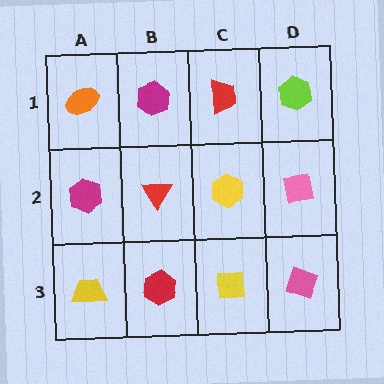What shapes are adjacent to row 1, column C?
A yellow hexagon (row 2, column C), a magenta hexagon (row 1, column B), a lime hexagon (row 1, column D).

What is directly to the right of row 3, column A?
A red hexagon.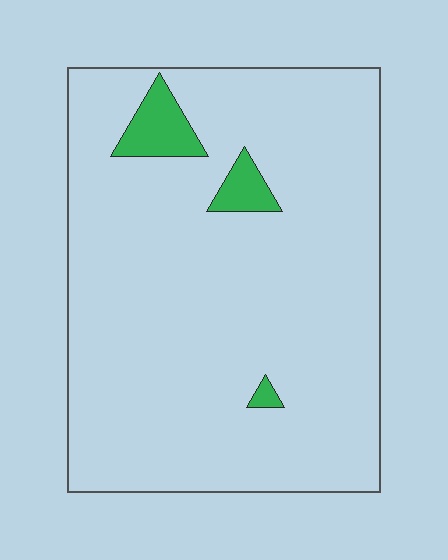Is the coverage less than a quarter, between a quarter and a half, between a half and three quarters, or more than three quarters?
Less than a quarter.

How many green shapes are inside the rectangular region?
3.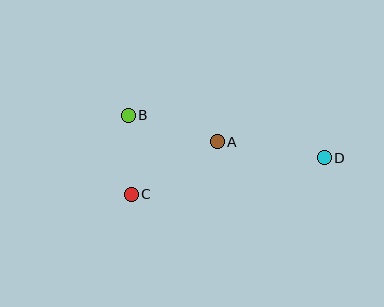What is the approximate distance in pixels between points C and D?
The distance between C and D is approximately 197 pixels.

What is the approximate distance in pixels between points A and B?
The distance between A and B is approximately 93 pixels.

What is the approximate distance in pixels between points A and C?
The distance between A and C is approximately 101 pixels.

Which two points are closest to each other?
Points B and C are closest to each other.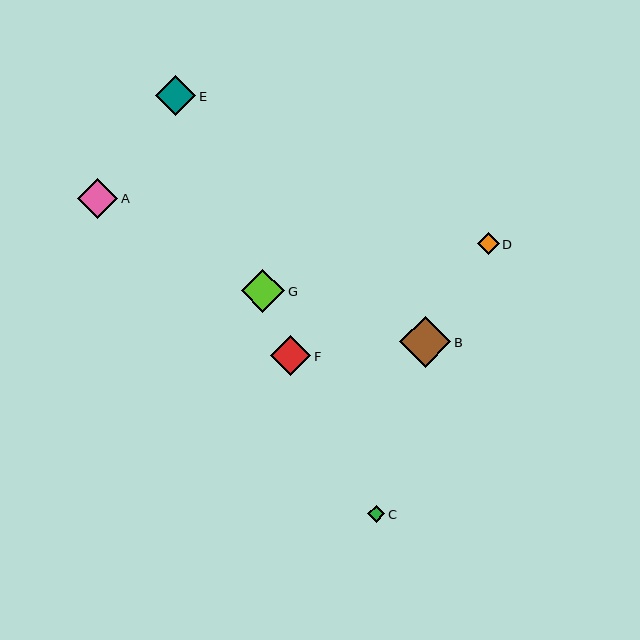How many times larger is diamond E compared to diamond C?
Diamond E is approximately 2.3 times the size of diamond C.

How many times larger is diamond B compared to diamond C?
Diamond B is approximately 2.9 times the size of diamond C.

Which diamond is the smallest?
Diamond C is the smallest with a size of approximately 17 pixels.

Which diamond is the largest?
Diamond B is the largest with a size of approximately 51 pixels.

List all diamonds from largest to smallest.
From largest to smallest: B, G, F, A, E, D, C.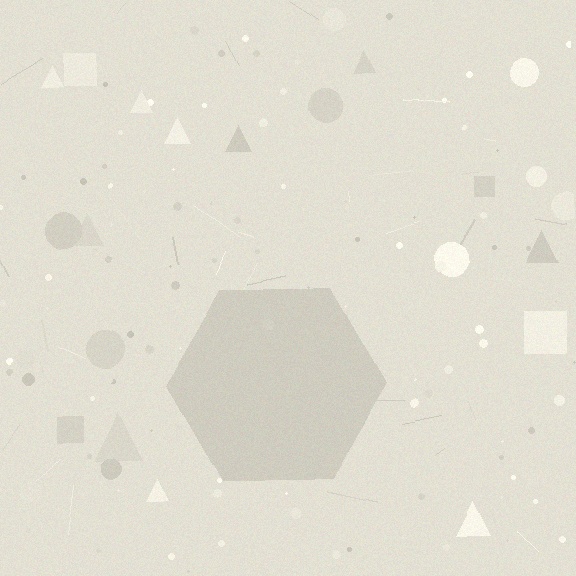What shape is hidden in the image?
A hexagon is hidden in the image.